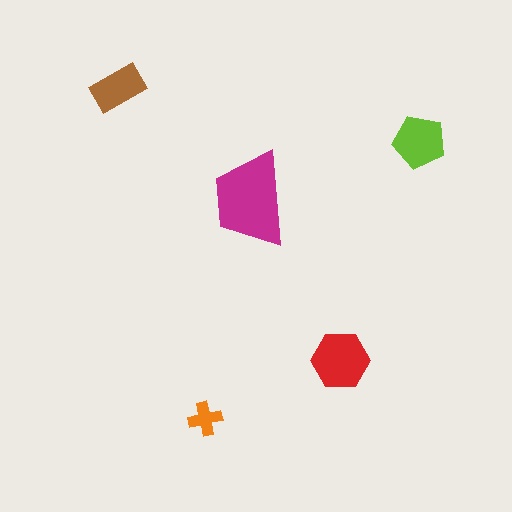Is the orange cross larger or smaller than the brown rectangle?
Smaller.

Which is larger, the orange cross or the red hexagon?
The red hexagon.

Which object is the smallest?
The orange cross.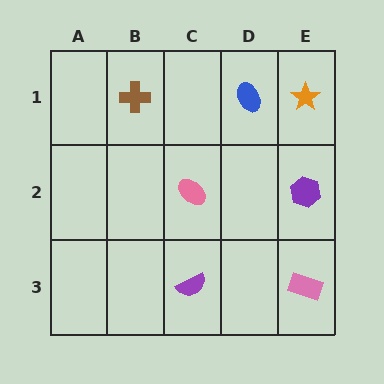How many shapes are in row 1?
3 shapes.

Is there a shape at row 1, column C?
No, that cell is empty.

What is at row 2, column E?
A purple hexagon.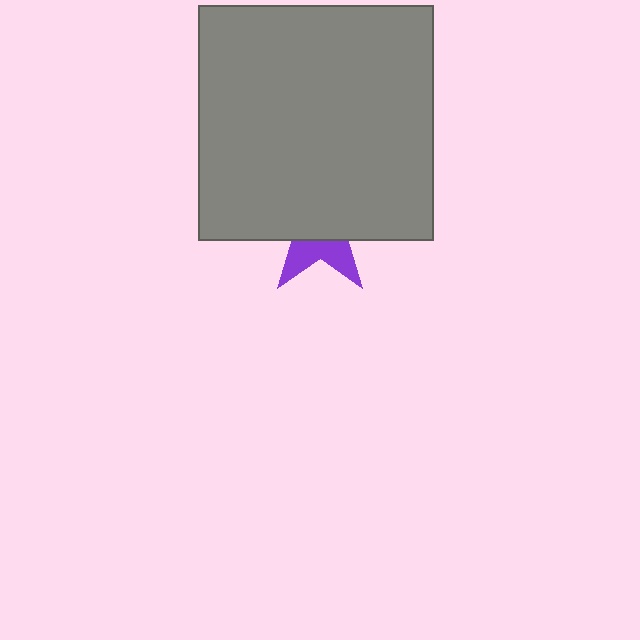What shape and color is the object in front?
The object in front is a gray square.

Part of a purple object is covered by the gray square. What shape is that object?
It is a star.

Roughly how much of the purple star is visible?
A small part of it is visible (roughly 34%).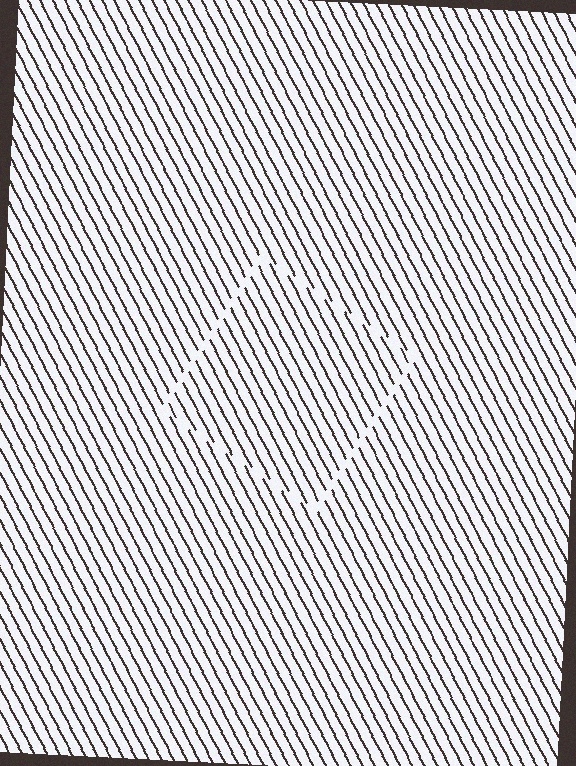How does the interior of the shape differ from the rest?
The interior of the shape contains the same grating, shifted by half a period — the contour is defined by the phase discontinuity where line-ends from the inner and outer gratings abut.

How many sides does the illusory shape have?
4 sides — the line-ends trace a square.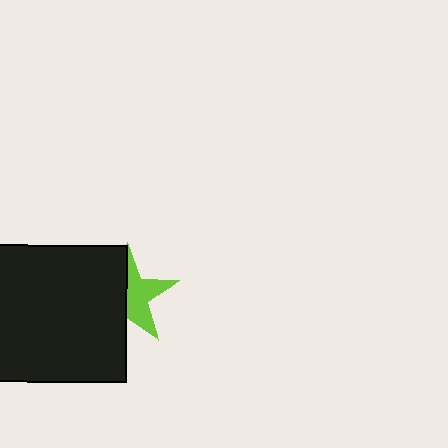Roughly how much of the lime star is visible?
About half of it is visible (roughly 51%).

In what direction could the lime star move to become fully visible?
The lime star could move right. That would shift it out from behind the black square entirely.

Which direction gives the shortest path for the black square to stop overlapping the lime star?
Moving left gives the shortest separation.